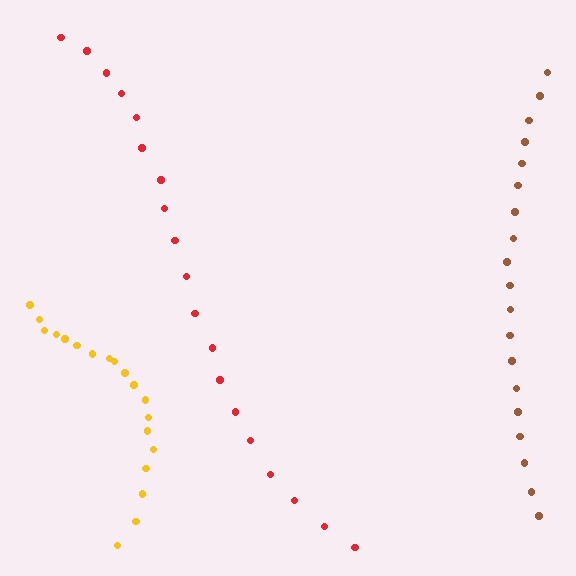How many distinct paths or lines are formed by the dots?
There are 3 distinct paths.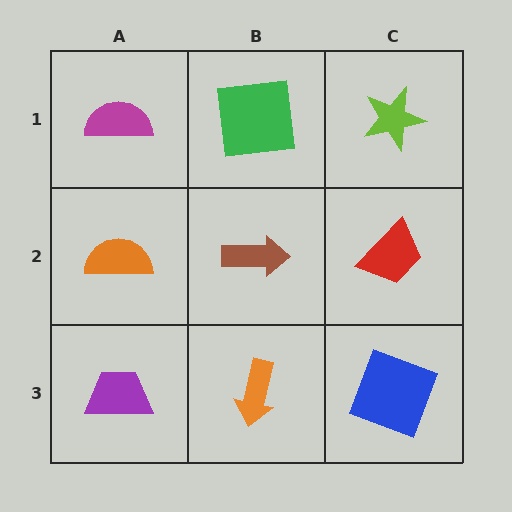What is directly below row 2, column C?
A blue square.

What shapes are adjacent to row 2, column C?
A lime star (row 1, column C), a blue square (row 3, column C), a brown arrow (row 2, column B).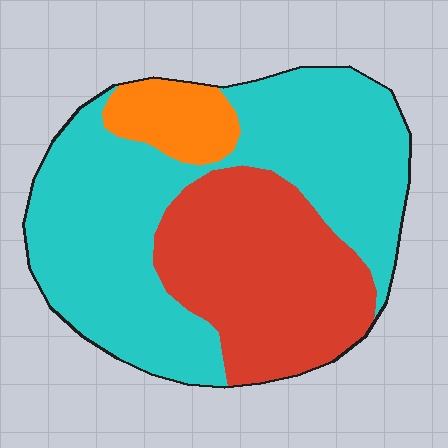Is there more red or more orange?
Red.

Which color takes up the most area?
Cyan, at roughly 60%.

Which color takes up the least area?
Orange, at roughly 10%.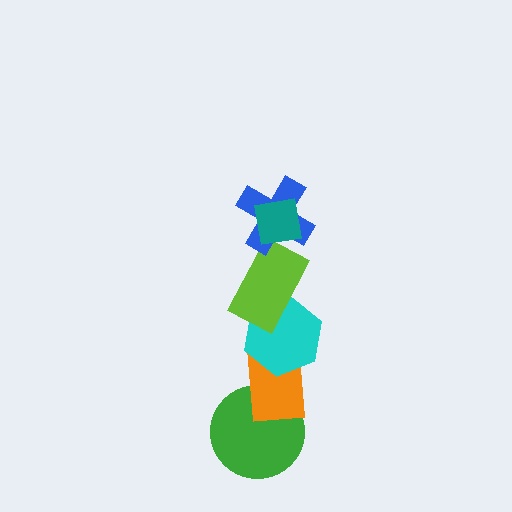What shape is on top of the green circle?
The orange rectangle is on top of the green circle.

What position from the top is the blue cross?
The blue cross is 2nd from the top.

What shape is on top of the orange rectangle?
The cyan hexagon is on top of the orange rectangle.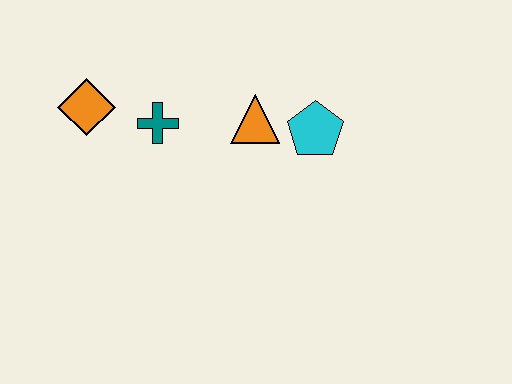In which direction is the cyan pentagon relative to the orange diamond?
The cyan pentagon is to the right of the orange diamond.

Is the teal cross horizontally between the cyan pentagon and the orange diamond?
Yes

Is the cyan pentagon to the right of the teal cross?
Yes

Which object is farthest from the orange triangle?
The orange diamond is farthest from the orange triangle.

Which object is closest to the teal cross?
The orange diamond is closest to the teal cross.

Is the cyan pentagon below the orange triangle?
Yes